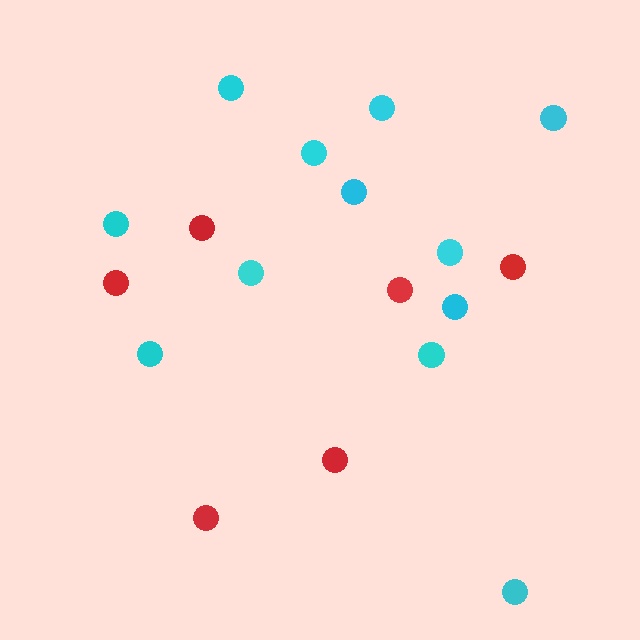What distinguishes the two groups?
There are 2 groups: one group of cyan circles (12) and one group of red circles (6).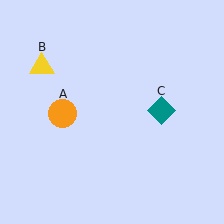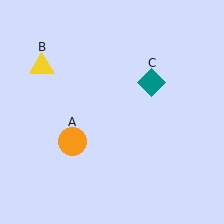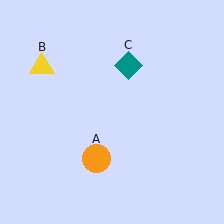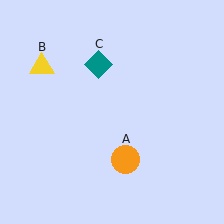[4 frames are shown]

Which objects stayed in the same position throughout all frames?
Yellow triangle (object B) remained stationary.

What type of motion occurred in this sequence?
The orange circle (object A), teal diamond (object C) rotated counterclockwise around the center of the scene.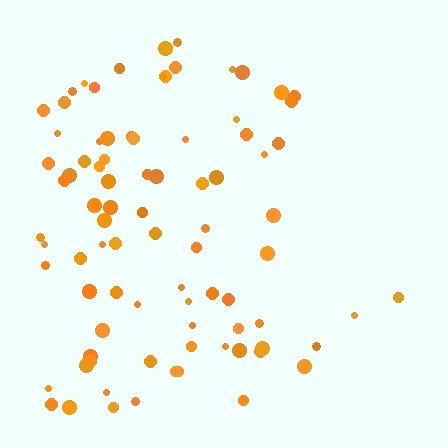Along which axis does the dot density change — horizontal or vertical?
Horizontal.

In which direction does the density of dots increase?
From right to left, with the left side densest.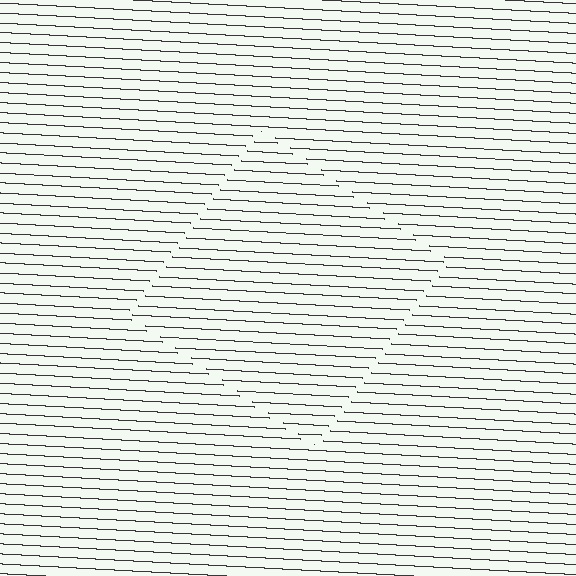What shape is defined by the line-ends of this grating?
An illusory square. The interior of the shape contains the same grating, shifted by half a period — the contour is defined by the phase discontinuity where line-ends from the inner and outer gratings abut.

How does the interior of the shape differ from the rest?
The interior of the shape contains the same grating, shifted by half a period — the contour is defined by the phase discontinuity where line-ends from the inner and outer gratings abut.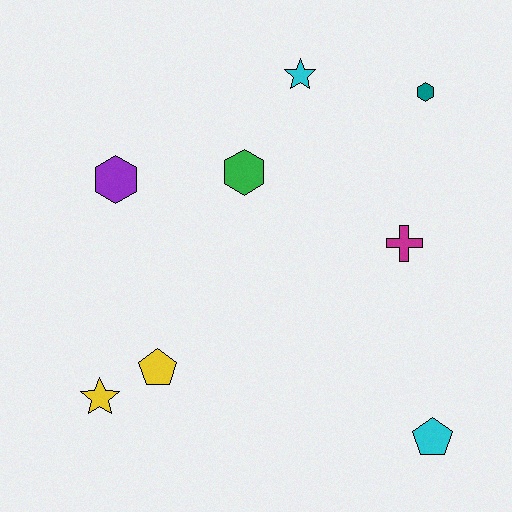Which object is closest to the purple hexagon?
The green hexagon is closest to the purple hexagon.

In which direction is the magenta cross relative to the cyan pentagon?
The magenta cross is above the cyan pentagon.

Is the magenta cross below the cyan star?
Yes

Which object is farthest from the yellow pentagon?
The teal hexagon is farthest from the yellow pentagon.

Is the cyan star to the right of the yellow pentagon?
Yes